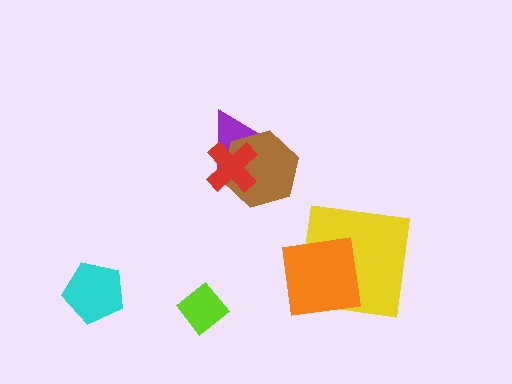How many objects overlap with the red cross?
2 objects overlap with the red cross.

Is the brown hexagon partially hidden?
Yes, it is partially covered by another shape.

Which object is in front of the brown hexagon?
The red cross is in front of the brown hexagon.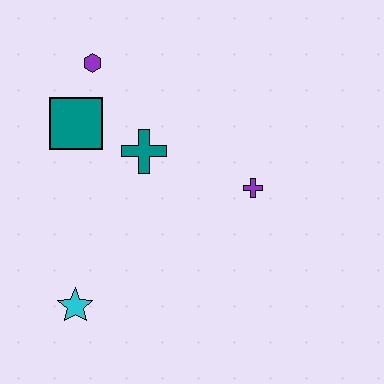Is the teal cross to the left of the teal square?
No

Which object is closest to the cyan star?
The teal cross is closest to the cyan star.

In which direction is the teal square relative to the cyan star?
The teal square is above the cyan star.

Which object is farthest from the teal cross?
The cyan star is farthest from the teal cross.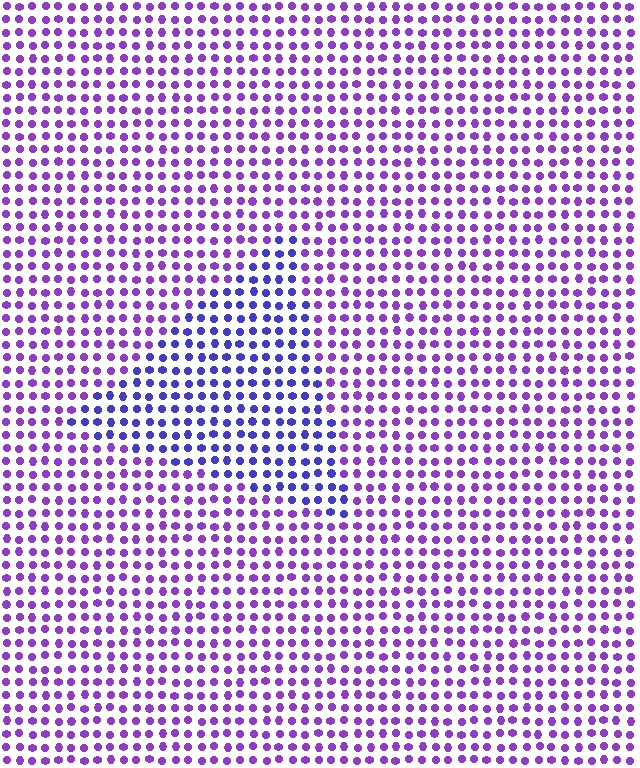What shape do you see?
I see a triangle.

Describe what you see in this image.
The image is filled with small purple elements in a uniform arrangement. A triangle-shaped region is visible where the elements are tinted to a slightly different hue, forming a subtle color boundary.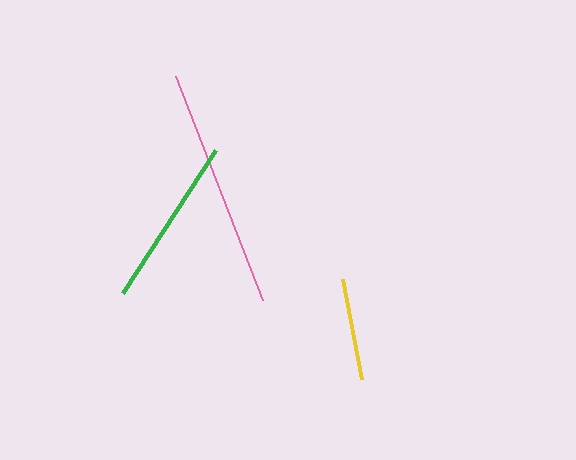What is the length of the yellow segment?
The yellow segment is approximately 102 pixels long.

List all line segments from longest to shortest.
From longest to shortest: pink, green, yellow.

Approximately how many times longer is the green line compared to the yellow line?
The green line is approximately 1.7 times the length of the yellow line.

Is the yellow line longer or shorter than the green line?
The green line is longer than the yellow line.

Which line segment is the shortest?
The yellow line is the shortest at approximately 102 pixels.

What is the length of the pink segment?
The pink segment is approximately 240 pixels long.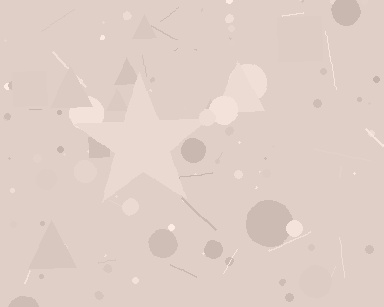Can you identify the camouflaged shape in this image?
The camouflaged shape is a star.